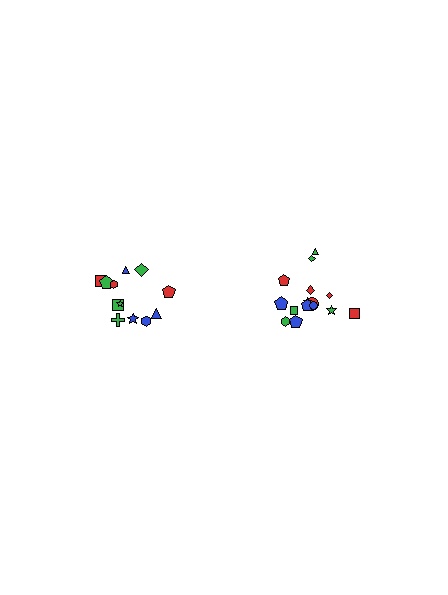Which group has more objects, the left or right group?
The right group.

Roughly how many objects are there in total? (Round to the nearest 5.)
Roughly 25 objects in total.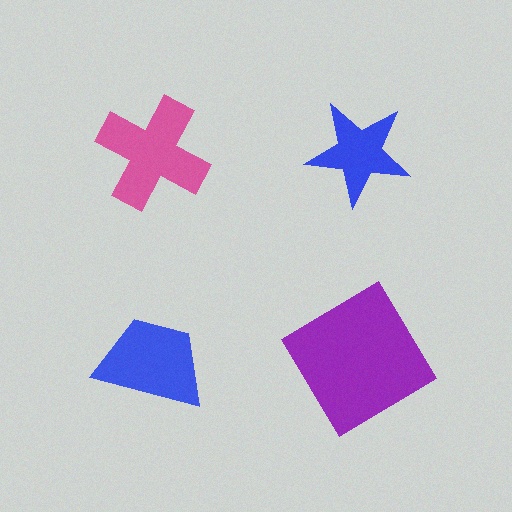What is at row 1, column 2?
A blue star.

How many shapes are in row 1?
2 shapes.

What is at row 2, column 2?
A purple diamond.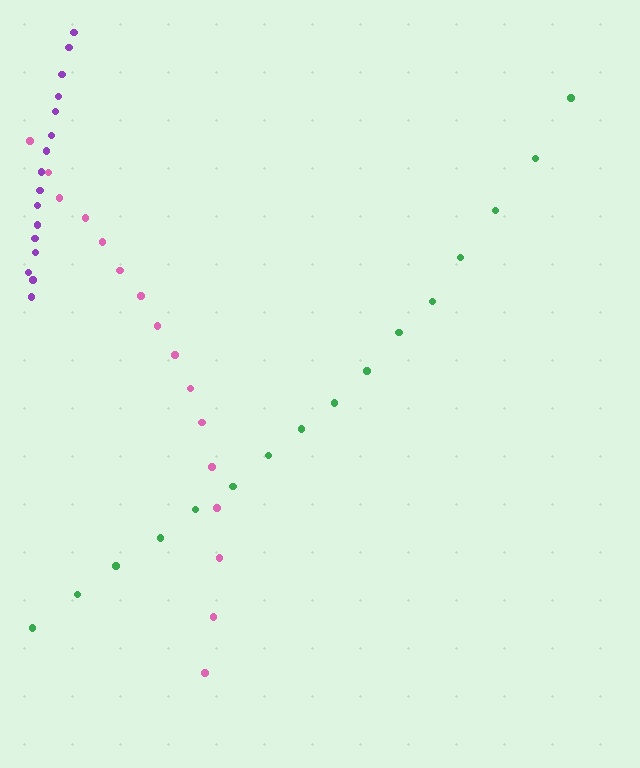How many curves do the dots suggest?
There are 3 distinct paths.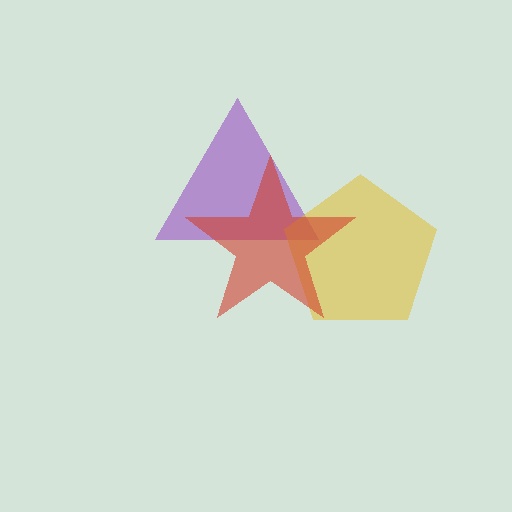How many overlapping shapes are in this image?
There are 3 overlapping shapes in the image.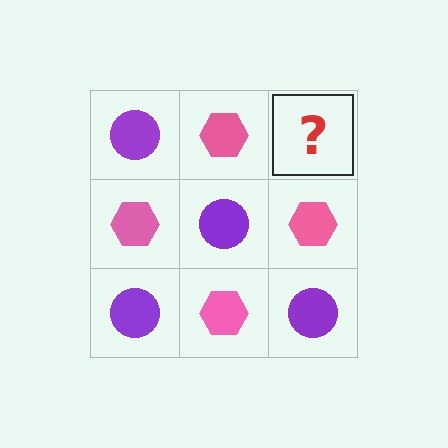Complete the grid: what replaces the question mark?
The question mark should be replaced with a purple circle.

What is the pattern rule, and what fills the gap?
The rule is that it alternates purple circle and pink hexagon in a checkerboard pattern. The gap should be filled with a purple circle.